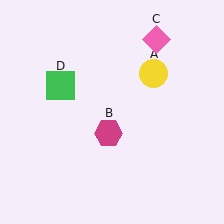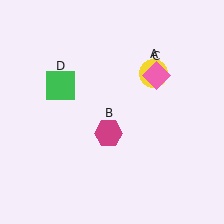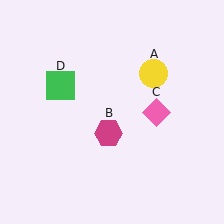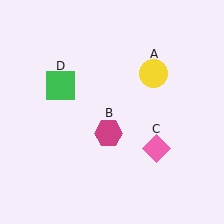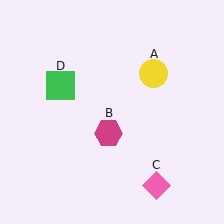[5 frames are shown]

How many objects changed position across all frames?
1 object changed position: pink diamond (object C).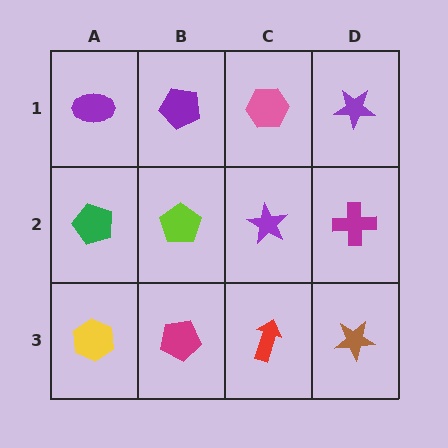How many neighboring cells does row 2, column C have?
4.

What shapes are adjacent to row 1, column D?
A magenta cross (row 2, column D), a pink hexagon (row 1, column C).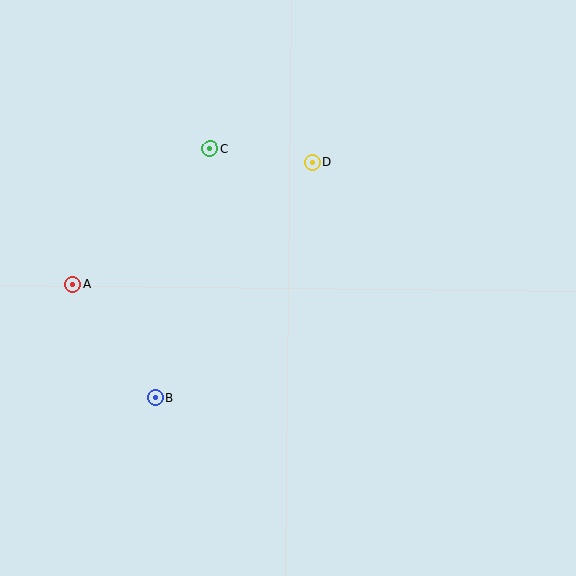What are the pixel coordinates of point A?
Point A is at (73, 284).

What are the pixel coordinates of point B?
Point B is at (155, 397).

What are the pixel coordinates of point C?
Point C is at (210, 149).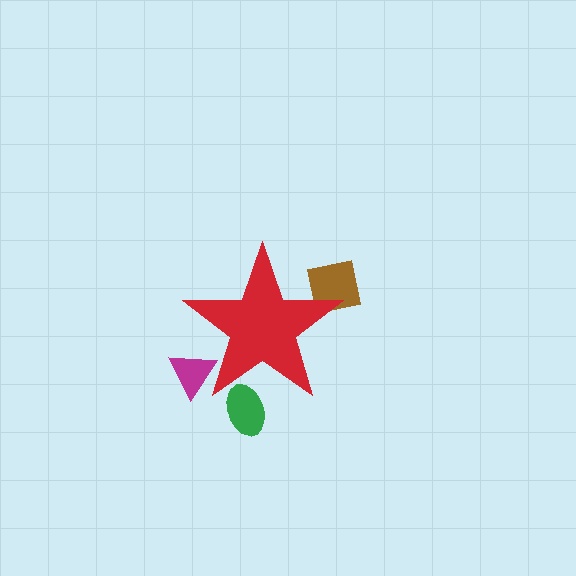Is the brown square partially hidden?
Yes, the brown square is partially hidden behind the red star.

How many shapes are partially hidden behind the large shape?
3 shapes are partially hidden.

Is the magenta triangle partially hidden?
Yes, the magenta triangle is partially hidden behind the red star.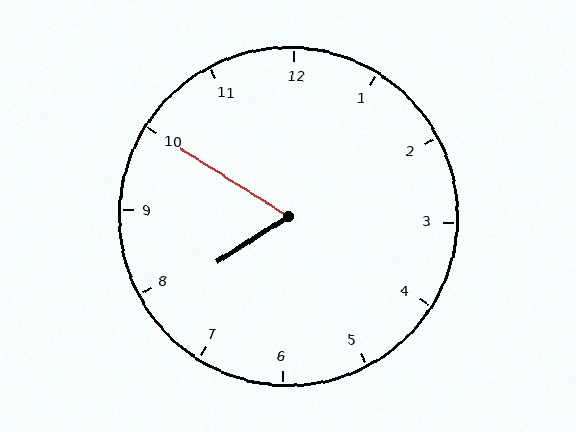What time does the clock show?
7:50.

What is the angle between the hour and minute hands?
Approximately 65 degrees.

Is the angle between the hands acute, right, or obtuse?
It is acute.